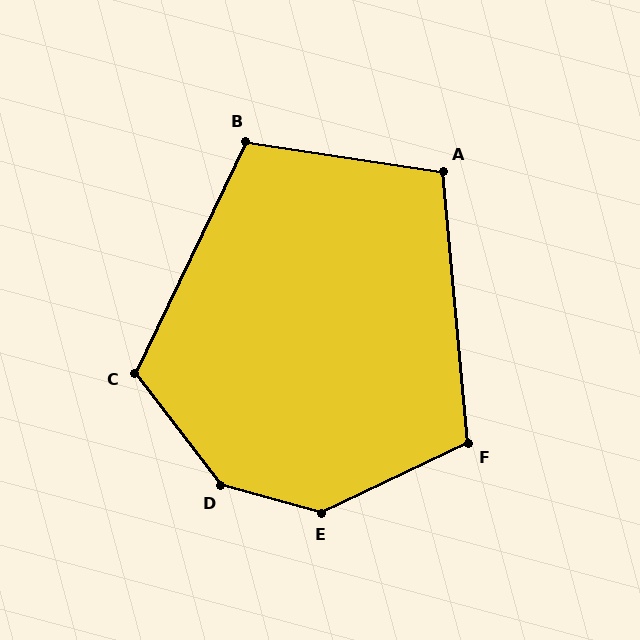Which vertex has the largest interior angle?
D, at approximately 143 degrees.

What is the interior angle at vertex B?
Approximately 107 degrees (obtuse).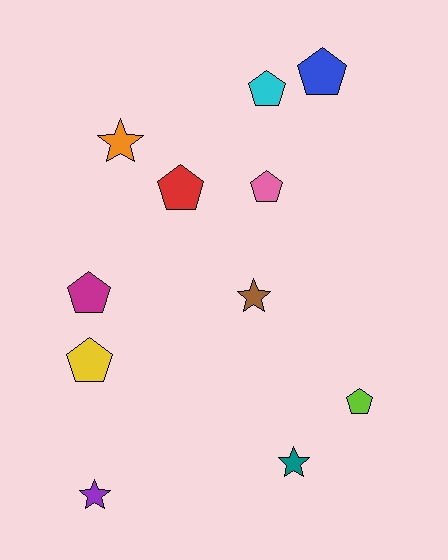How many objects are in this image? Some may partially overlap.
There are 11 objects.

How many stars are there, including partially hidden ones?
There are 4 stars.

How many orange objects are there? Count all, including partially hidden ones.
There is 1 orange object.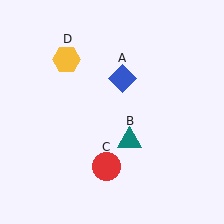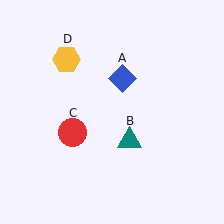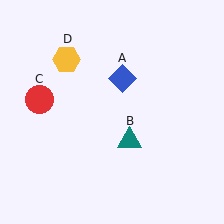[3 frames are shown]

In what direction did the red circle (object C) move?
The red circle (object C) moved up and to the left.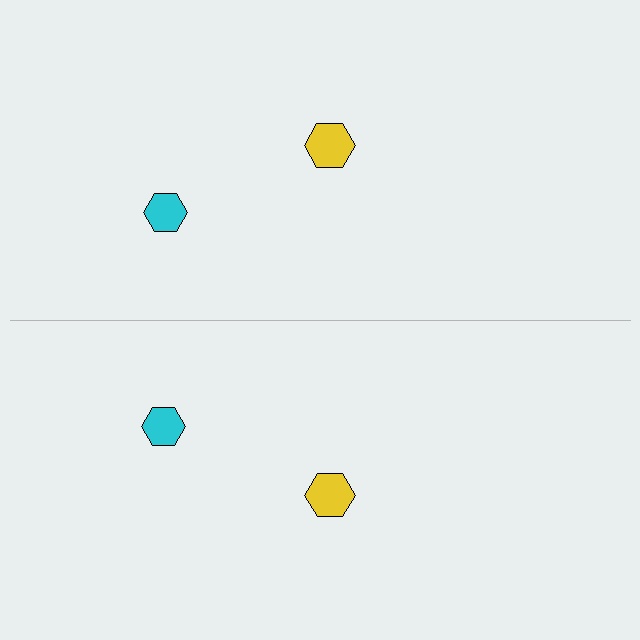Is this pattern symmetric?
Yes, this pattern has bilateral (reflection) symmetry.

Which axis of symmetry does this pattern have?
The pattern has a horizontal axis of symmetry running through the center of the image.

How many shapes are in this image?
There are 4 shapes in this image.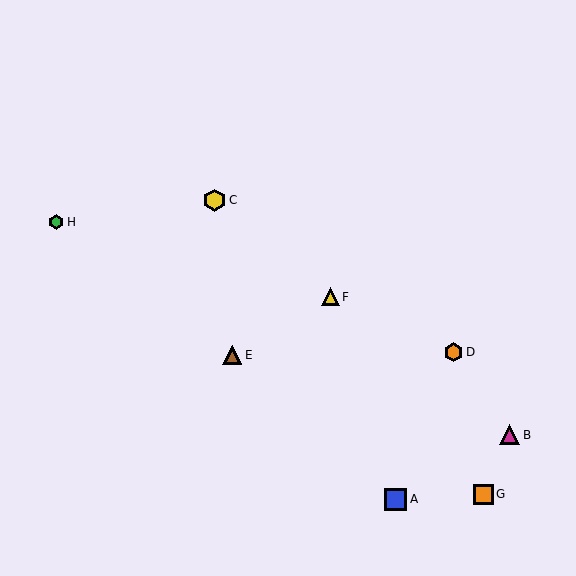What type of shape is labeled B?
Shape B is a magenta triangle.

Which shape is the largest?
The yellow hexagon (labeled C) is the largest.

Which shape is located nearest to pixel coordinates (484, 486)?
The orange square (labeled G) at (483, 494) is nearest to that location.